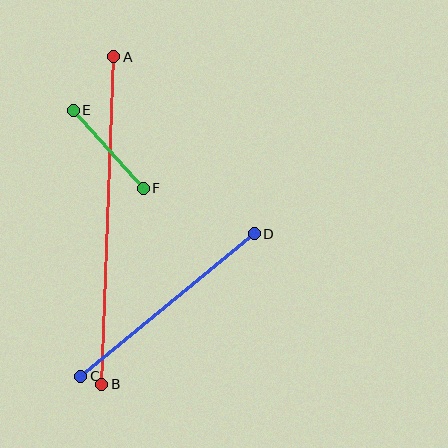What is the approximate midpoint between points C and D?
The midpoint is at approximately (167, 305) pixels.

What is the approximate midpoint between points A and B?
The midpoint is at approximately (108, 220) pixels.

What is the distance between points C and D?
The distance is approximately 225 pixels.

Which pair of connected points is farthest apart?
Points A and B are farthest apart.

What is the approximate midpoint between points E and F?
The midpoint is at approximately (108, 149) pixels.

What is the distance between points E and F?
The distance is approximately 105 pixels.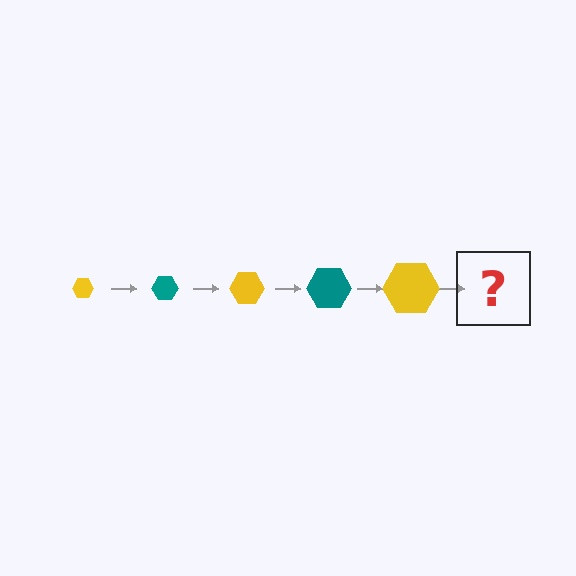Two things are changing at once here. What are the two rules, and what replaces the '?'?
The two rules are that the hexagon grows larger each step and the color cycles through yellow and teal. The '?' should be a teal hexagon, larger than the previous one.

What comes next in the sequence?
The next element should be a teal hexagon, larger than the previous one.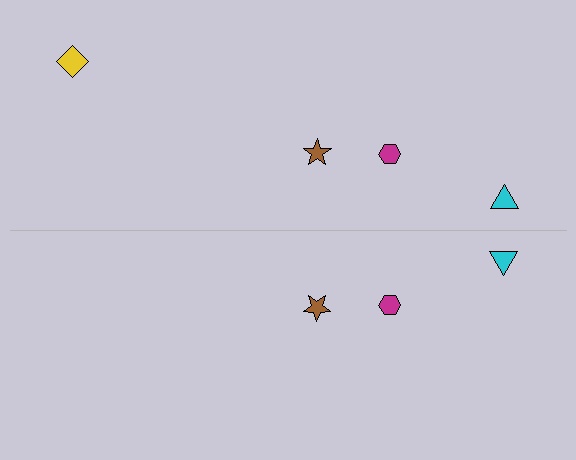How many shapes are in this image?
There are 7 shapes in this image.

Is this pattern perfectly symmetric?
No, the pattern is not perfectly symmetric. A yellow diamond is missing from the bottom side.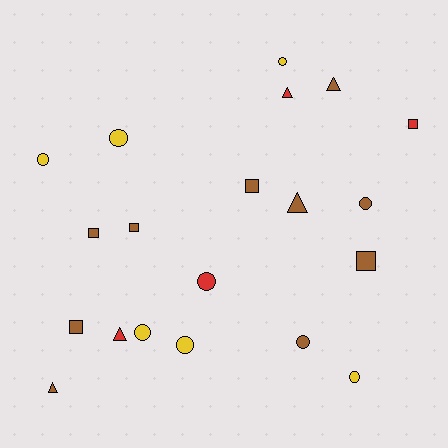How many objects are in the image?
There are 20 objects.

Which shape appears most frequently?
Circle, with 9 objects.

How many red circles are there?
There is 1 red circle.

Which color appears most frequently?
Brown, with 10 objects.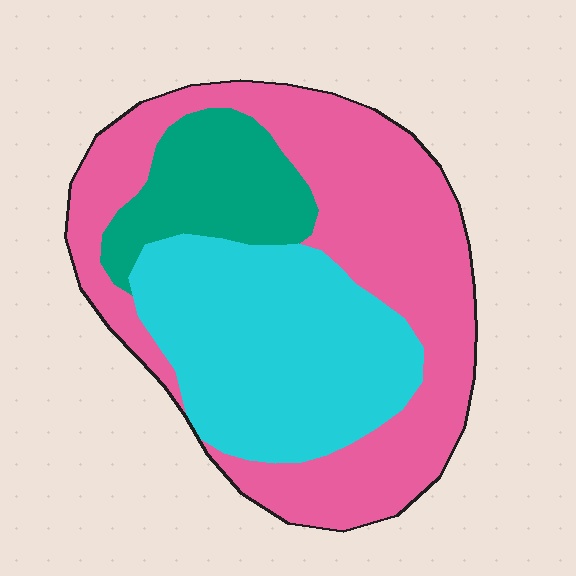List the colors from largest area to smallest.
From largest to smallest: pink, cyan, teal.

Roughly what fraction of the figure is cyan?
Cyan takes up about one third (1/3) of the figure.